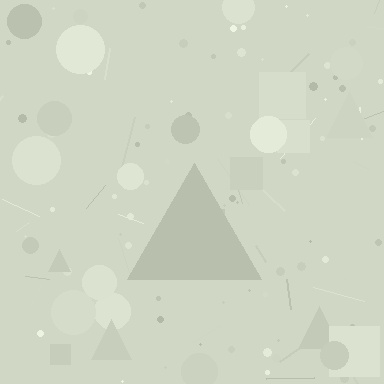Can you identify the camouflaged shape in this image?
The camouflaged shape is a triangle.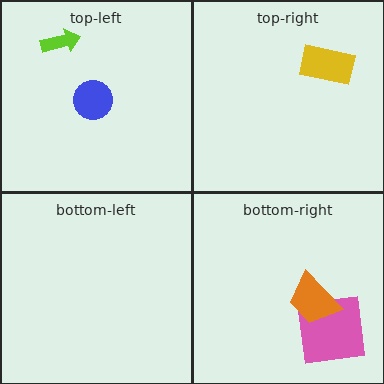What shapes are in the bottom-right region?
The pink square, the orange trapezoid.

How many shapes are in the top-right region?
1.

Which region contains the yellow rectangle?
The top-right region.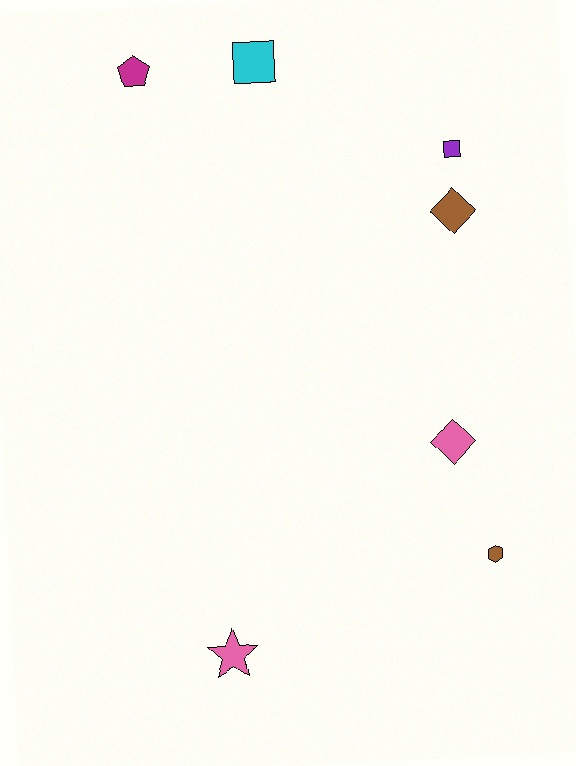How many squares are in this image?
There are 2 squares.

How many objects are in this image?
There are 7 objects.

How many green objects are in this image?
There are no green objects.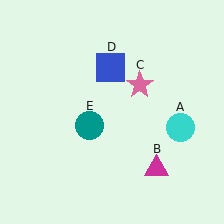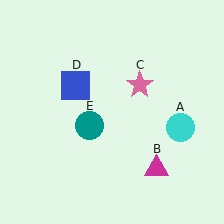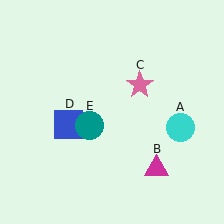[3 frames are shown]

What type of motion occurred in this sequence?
The blue square (object D) rotated counterclockwise around the center of the scene.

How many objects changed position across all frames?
1 object changed position: blue square (object D).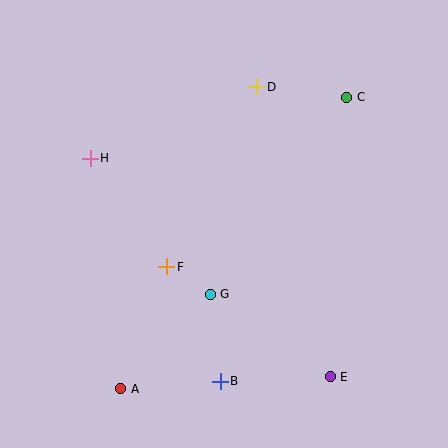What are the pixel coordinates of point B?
Point B is at (220, 381).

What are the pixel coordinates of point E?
Point E is at (330, 377).